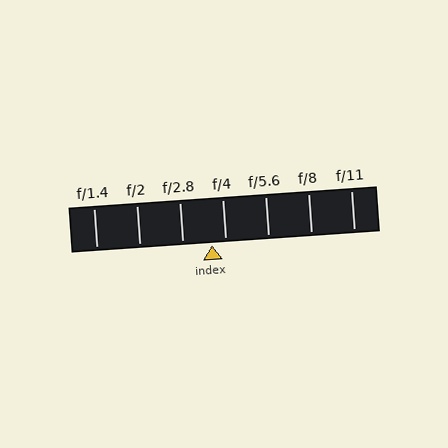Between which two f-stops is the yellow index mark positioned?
The index mark is between f/2.8 and f/4.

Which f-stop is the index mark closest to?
The index mark is closest to f/4.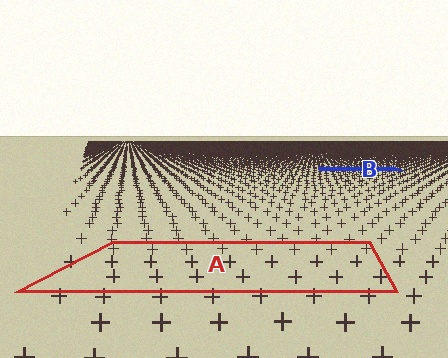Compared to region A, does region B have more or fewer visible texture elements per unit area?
Region B has more texture elements per unit area — they are packed more densely because it is farther away.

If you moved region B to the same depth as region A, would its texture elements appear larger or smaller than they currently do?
They would appear larger. At a closer depth, the same texture elements are projected at a bigger on-screen size.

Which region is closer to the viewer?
Region A is closer. The texture elements there are larger and more spread out.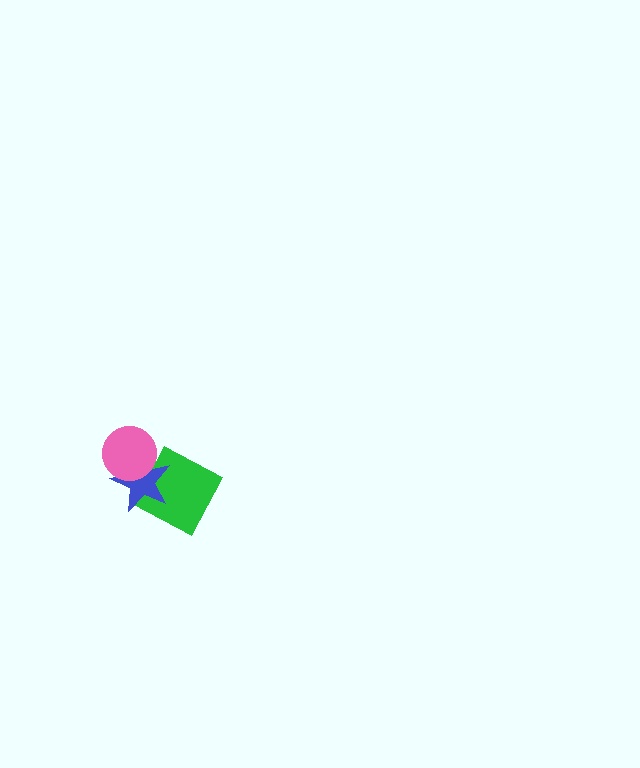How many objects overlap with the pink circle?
2 objects overlap with the pink circle.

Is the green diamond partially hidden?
Yes, it is partially covered by another shape.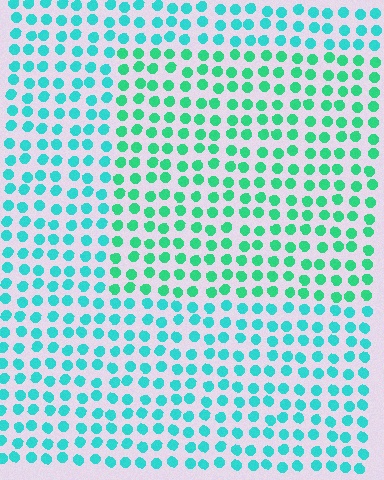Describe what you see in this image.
The image is filled with small cyan elements in a uniform arrangement. A rectangle-shaped region is visible where the elements are tinted to a slightly different hue, forming a subtle color boundary.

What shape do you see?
I see a rectangle.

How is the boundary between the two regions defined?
The boundary is defined purely by a slight shift in hue (about 28 degrees). Spacing, size, and orientation are identical on both sides.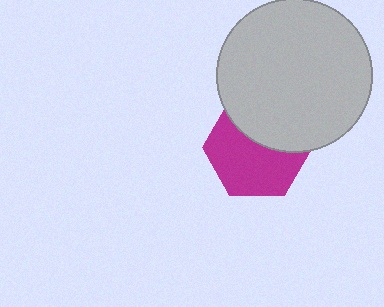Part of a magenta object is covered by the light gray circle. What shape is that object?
It is a hexagon.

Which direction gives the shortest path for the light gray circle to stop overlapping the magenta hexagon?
Moving up gives the shortest separation.